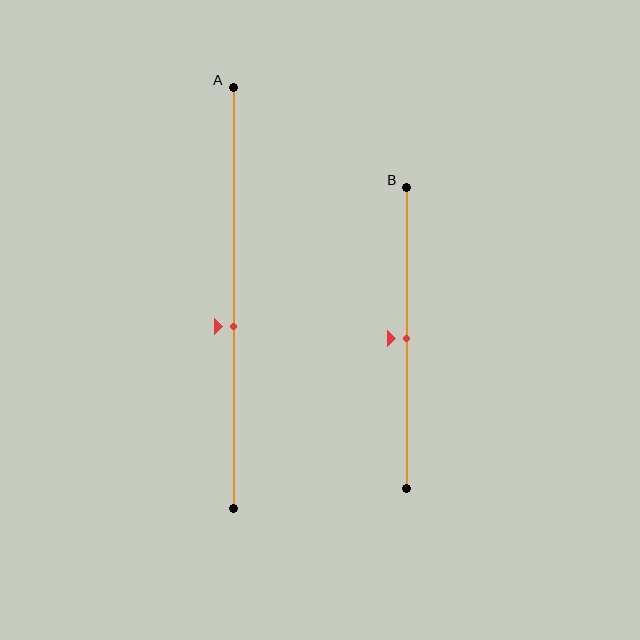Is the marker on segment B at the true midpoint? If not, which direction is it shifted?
Yes, the marker on segment B is at the true midpoint.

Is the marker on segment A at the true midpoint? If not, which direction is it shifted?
No, the marker on segment A is shifted downward by about 7% of the segment length.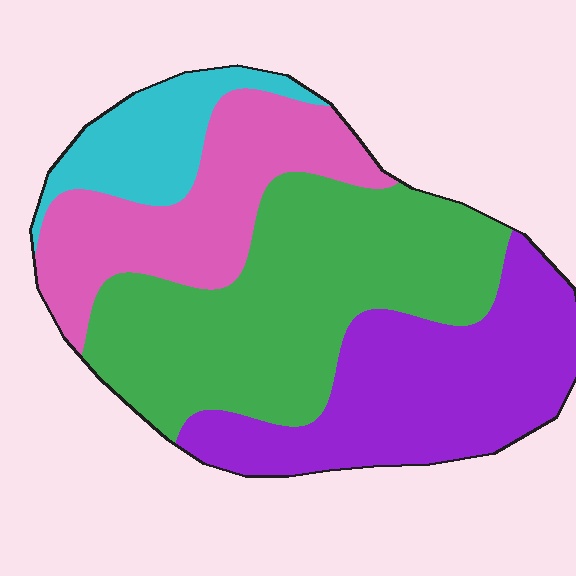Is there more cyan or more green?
Green.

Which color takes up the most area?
Green, at roughly 40%.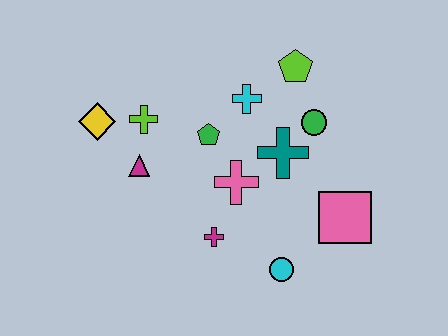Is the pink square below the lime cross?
Yes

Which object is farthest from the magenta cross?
The lime pentagon is farthest from the magenta cross.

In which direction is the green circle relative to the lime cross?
The green circle is to the right of the lime cross.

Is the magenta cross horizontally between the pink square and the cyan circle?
No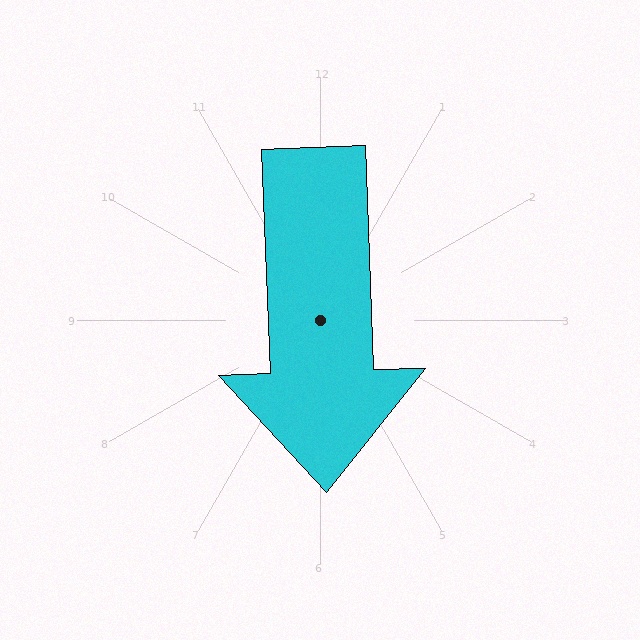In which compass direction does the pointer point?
South.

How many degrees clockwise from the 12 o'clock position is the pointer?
Approximately 178 degrees.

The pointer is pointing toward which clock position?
Roughly 6 o'clock.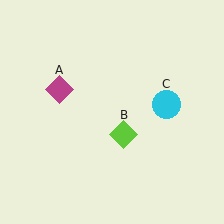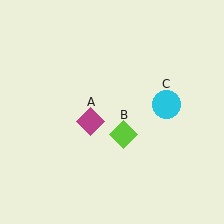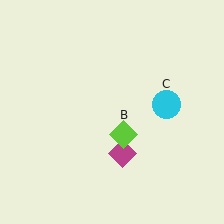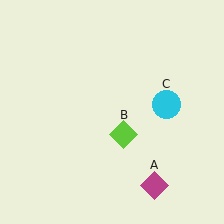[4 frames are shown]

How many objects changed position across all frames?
1 object changed position: magenta diamond (object A).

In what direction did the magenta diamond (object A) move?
The magenta diamond (object A) moved down and to the right.